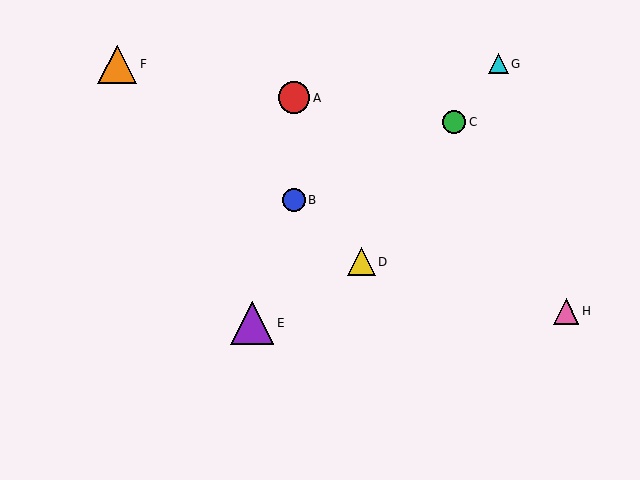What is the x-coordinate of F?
Object F is at x≈117.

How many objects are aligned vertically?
2 objects (A, B) are aligned vertically.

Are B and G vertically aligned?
No, B is at x≈294 and G is at x≈498.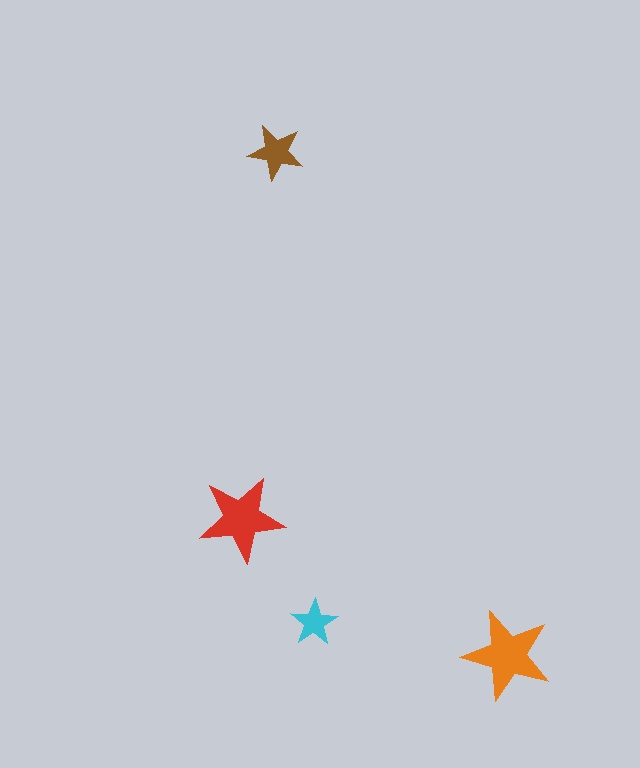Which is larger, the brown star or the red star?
The red one.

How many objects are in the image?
There are 4 objects in the image.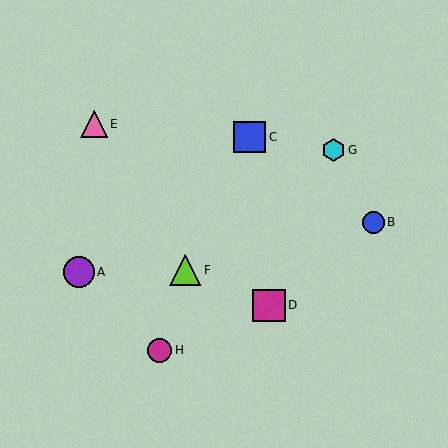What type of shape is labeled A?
Shape A is a purple circle.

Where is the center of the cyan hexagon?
The center of the cyan hexagon is at (333, 150).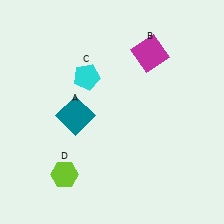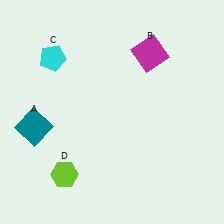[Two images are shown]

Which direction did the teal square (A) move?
The teal square (A) moved left.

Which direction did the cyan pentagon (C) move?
The cyan pentagon (C) moved left.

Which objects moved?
The objects that moved are: the teal square (A), the cyan pentagon (C).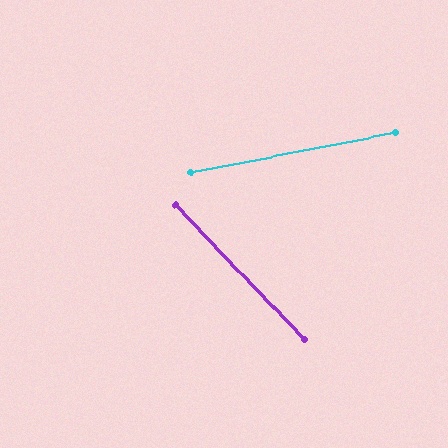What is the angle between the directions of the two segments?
Approximately 57 degrees.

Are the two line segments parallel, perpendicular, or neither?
Neither parallel nor perpendicular — they differ by about 57°.